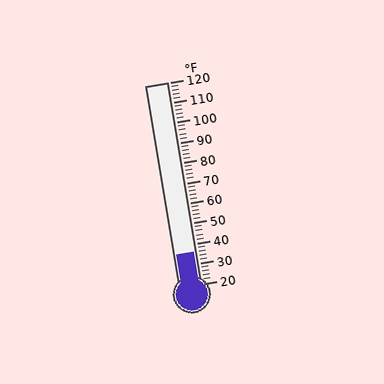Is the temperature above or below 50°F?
The temperature is below 50°F.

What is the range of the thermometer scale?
The thermometer scale ranges from 20°F to 120°F.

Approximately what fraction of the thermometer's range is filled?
The thermometer is filled to approximately 15% of its range.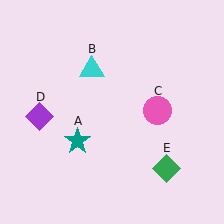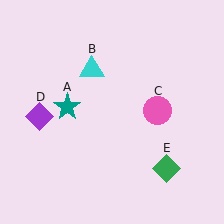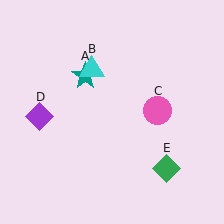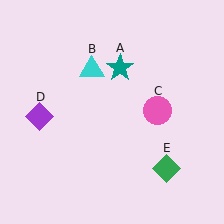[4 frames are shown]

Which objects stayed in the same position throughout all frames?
Cyan triangle (object B) and pink circle (object C) and purple diamond (object D) and green diamond (object E) remained stationary.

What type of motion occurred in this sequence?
The teal star (object A) rotated clockwise around the center of the scene.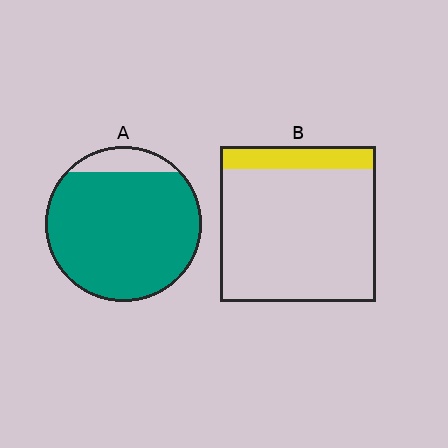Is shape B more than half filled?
No.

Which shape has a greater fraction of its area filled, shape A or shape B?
Shape A.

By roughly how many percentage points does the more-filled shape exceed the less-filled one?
By roughly 75 percentage points (A over B).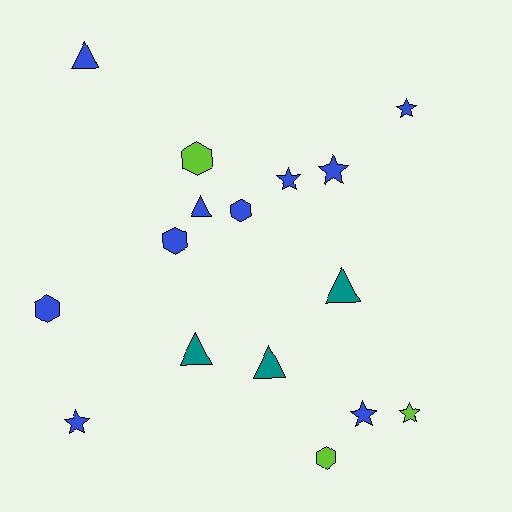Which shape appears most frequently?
Star, with 6 objects.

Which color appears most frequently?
Blue, with 10 objects.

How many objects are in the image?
There are 16 objects.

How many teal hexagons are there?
There are no teal hexagons.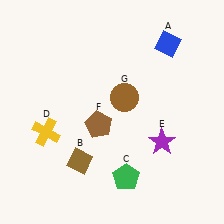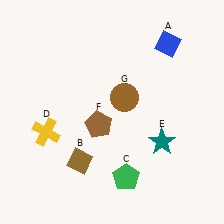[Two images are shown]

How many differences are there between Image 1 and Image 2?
There is 1 difference between the two images.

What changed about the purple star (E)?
In Image 1, E is purple. In Image 2, it changed to teal.